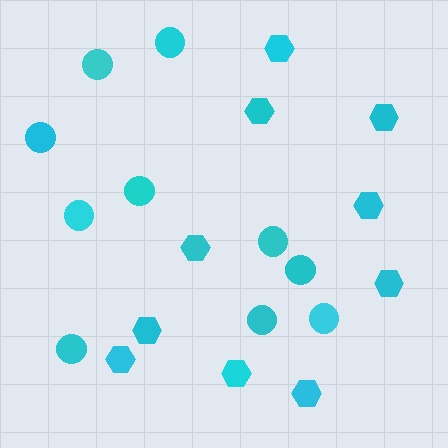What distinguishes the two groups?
There are 2 groups: one group of hexagons (10) and one group of circles (10).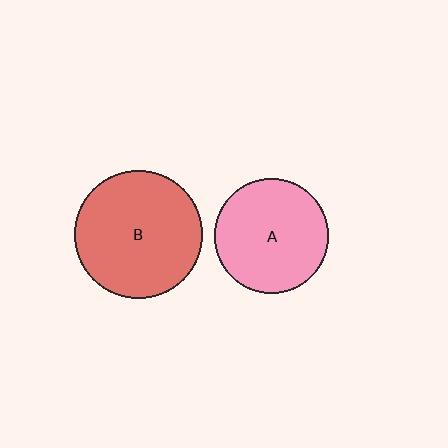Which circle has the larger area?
Circle B (red).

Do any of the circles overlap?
No, none of the circles overlap.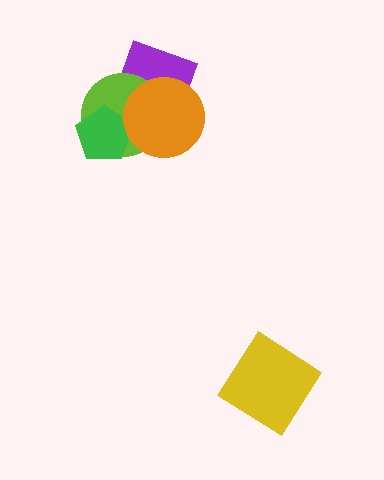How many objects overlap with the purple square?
2 objects overlap with the purple square.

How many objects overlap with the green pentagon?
2 objects overlap with the green pentagon.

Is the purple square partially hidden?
Yes, it is partially covered by another shape.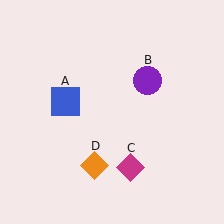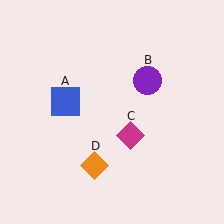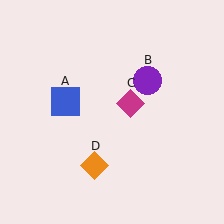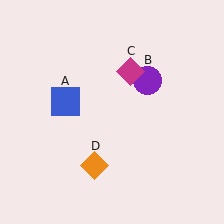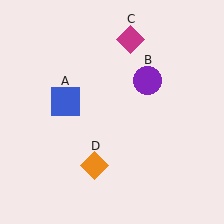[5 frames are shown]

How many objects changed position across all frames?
1 object changed position: magenta diamond (object C).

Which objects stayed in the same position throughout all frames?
Blue square (object A) and purple circle (object B) and orange diamond (object D) remained stationary.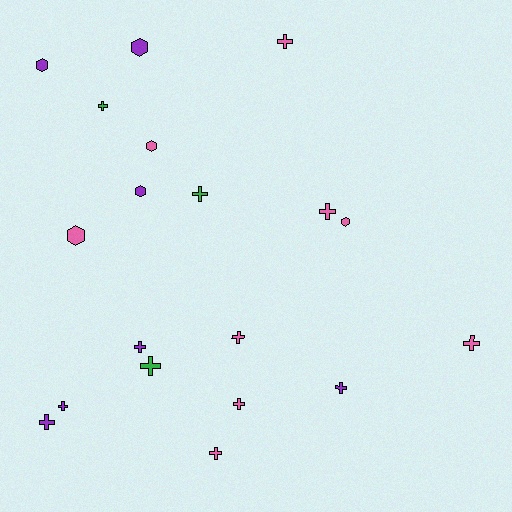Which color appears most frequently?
Pink, with 9 objects.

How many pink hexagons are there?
There are 3 pink hexagons.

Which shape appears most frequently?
Cross, with 13 objects.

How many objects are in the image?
There are 19 objects.